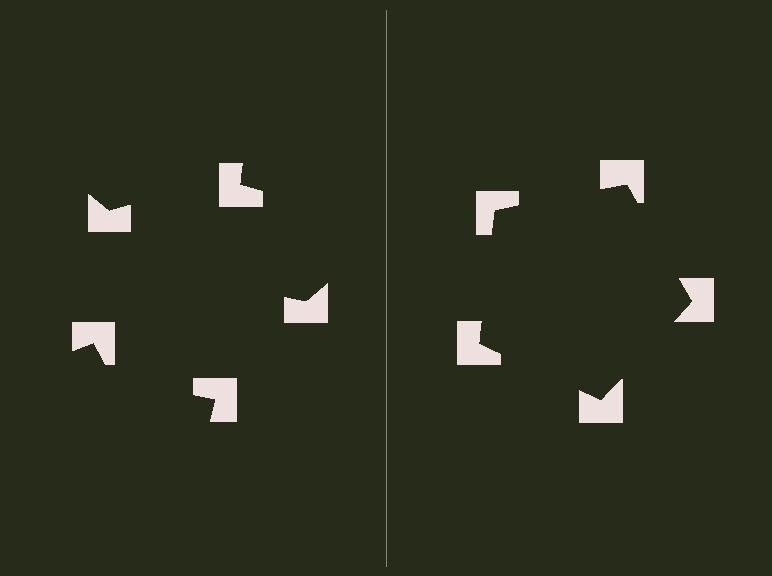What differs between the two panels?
The notched squares are positioned identically on both sides; only the wedge orientations differ. On the right they align to a pentagon; on the left they are misaligned.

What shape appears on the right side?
An illusory pentagon.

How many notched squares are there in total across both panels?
10 — 5 on each side.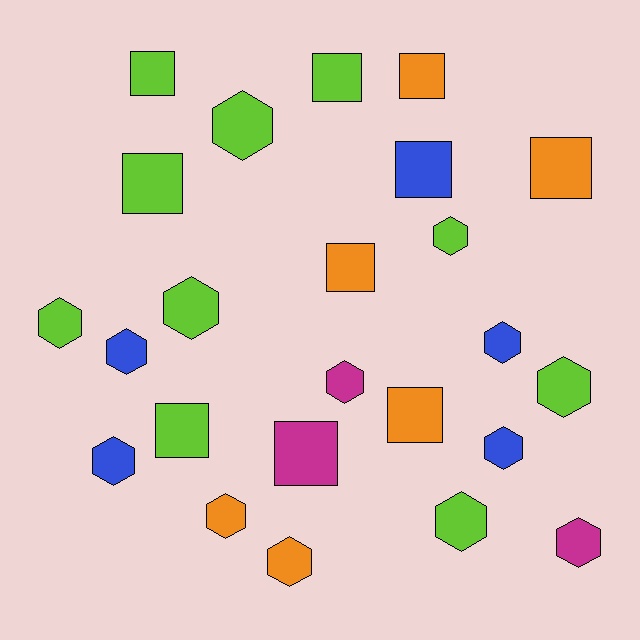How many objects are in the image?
There are 24 objects.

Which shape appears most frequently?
Hexagon, with 14 objects.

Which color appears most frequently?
Lime, with 10 objects.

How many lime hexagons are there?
There are 6 lime hexagons.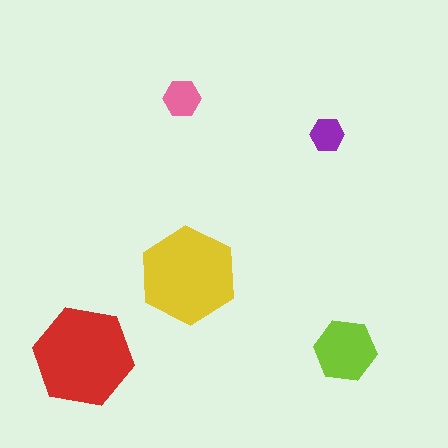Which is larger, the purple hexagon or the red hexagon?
The red one.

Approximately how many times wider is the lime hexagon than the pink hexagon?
About 1.5 times wider.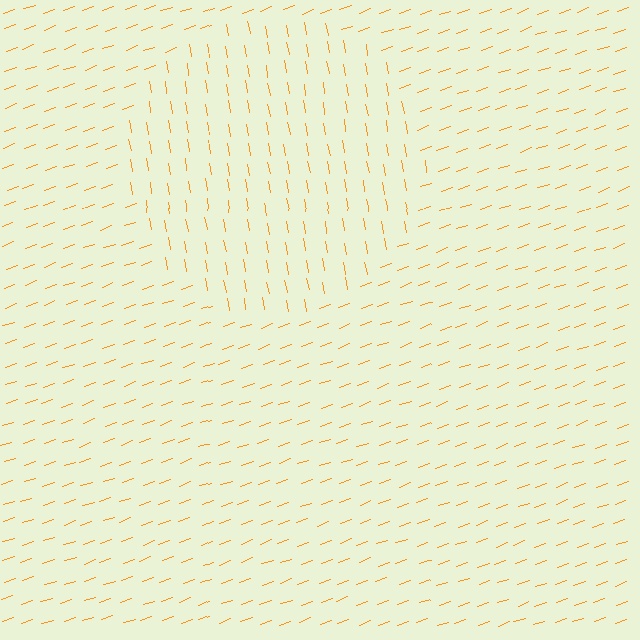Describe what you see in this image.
The image is filled with small orange line segments. A circle region in the image has lines oriented differently from the surrounding lines, creating a visible texture boundary.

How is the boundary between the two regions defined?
The boundary is defined purely by a change in line orientation (approximately 80 degrees difference). All lines are the same color and thickness.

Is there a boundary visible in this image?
Yes, there is a texture boundary formed by a change in line orientation.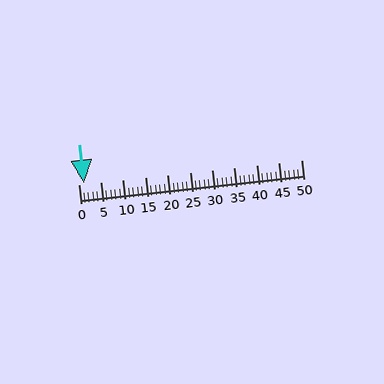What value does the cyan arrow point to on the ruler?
The cyan arrow points to approximately 1.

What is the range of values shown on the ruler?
The ruler shows values from 0 to 50.